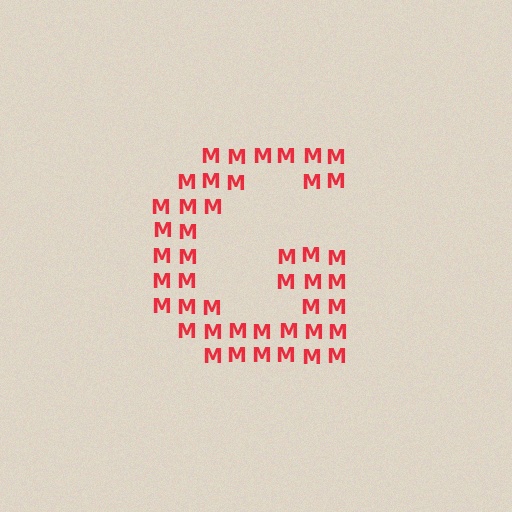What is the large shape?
The large shape is the letter G.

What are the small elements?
The small elements are letter M's.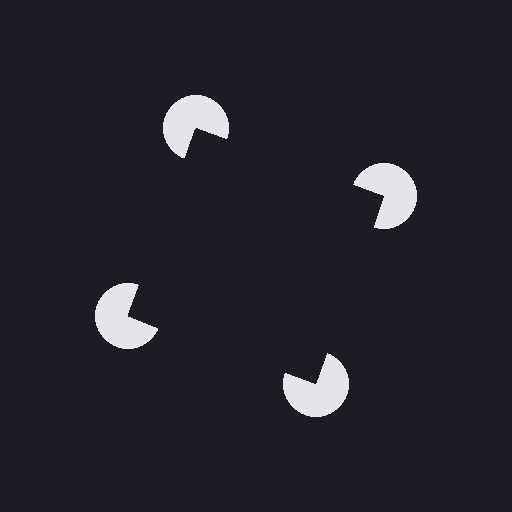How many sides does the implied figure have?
4 sides.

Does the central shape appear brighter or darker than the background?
It typically appears slightly darker than the background, even though no actual brightness change is drawn.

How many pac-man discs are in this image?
There are 4 — one at each vertex of the illusory square.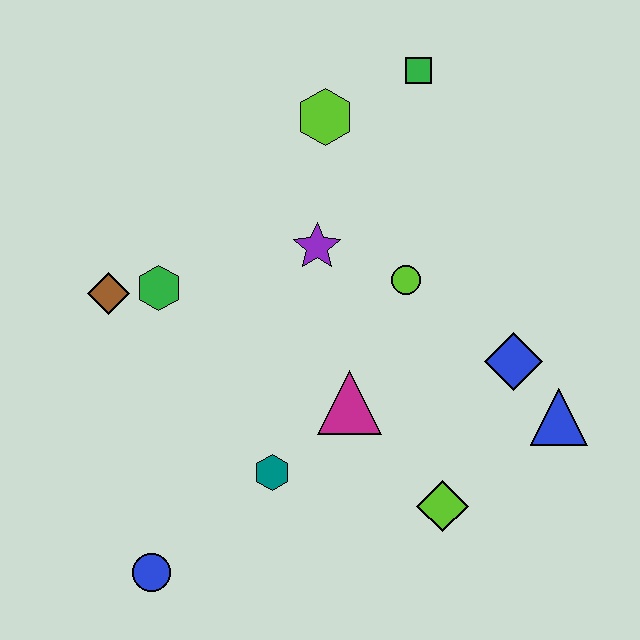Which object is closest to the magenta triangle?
The teal hexagon is closest to the magenta triangle.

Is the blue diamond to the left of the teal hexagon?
No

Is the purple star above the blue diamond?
Yes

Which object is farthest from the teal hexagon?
The green square is farthest from the teal hexagon.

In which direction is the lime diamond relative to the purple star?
The lime diamond is below the purple star.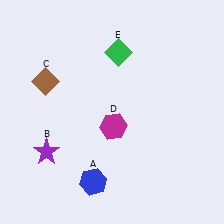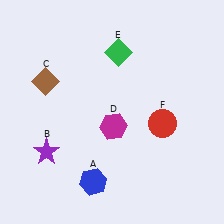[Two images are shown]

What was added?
A red circle (F) was added in Image 2.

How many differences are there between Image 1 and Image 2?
There is 1 difference between the two images.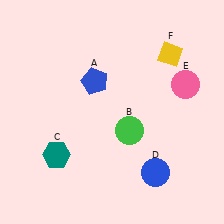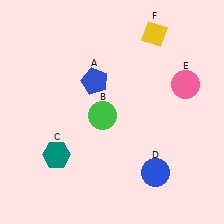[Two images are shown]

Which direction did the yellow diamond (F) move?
The yellow diamond (F) moved up.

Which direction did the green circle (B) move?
The green circle (B) moved left.